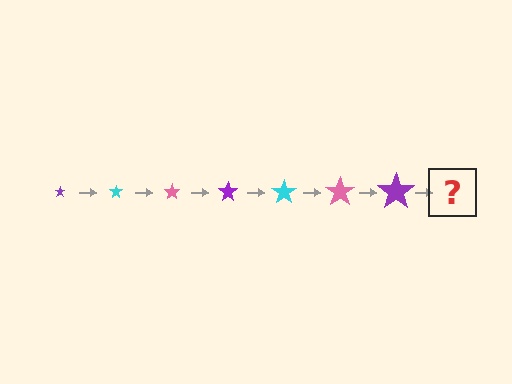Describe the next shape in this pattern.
It should be a cyan star, larger than the previous one.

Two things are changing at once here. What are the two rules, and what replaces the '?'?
The two rules are that the star grows larger each step and the color cycles through purple, cyan, and pink. The '?' should be a cyan star, larger than the previous one.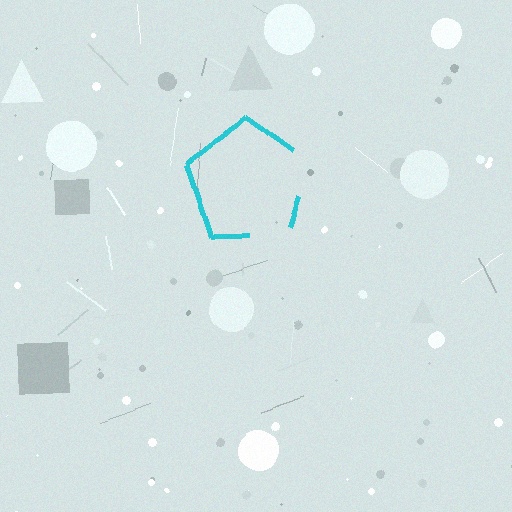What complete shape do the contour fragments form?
The contour fragments form a pentagon.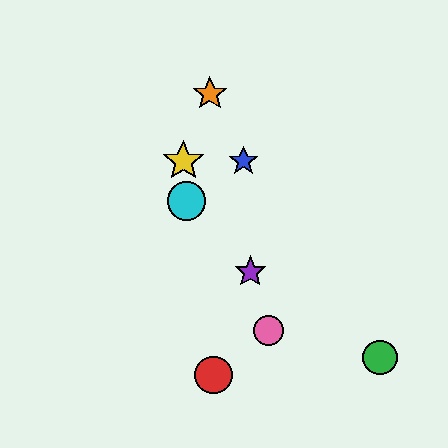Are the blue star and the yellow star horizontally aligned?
Yes, both are at y≈161.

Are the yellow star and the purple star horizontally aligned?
No, the yellow star is at y≈161 and the purple star is at y≈272.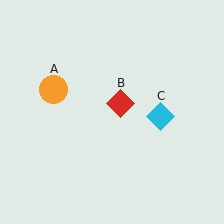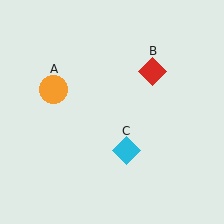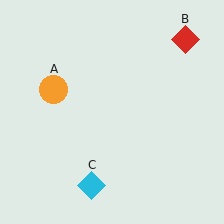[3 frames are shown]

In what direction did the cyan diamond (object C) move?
The cyan diamond (object C) moved down and to the left.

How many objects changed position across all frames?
2 objects changed position: red diamond (object B), cyan diamond (object C).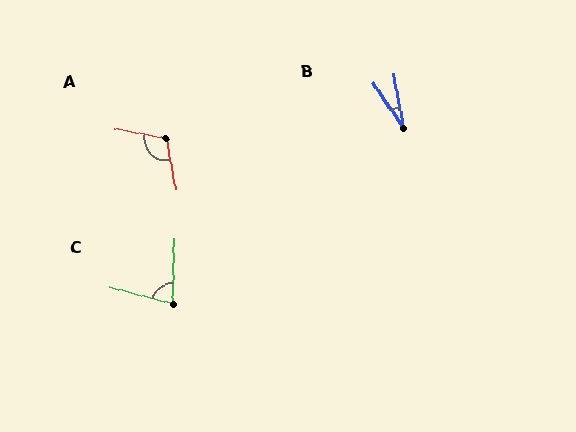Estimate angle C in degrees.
Approximately 76 degrees.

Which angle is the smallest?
B, at approximately 23 degrees.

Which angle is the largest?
A, at approximately 111 degrees.